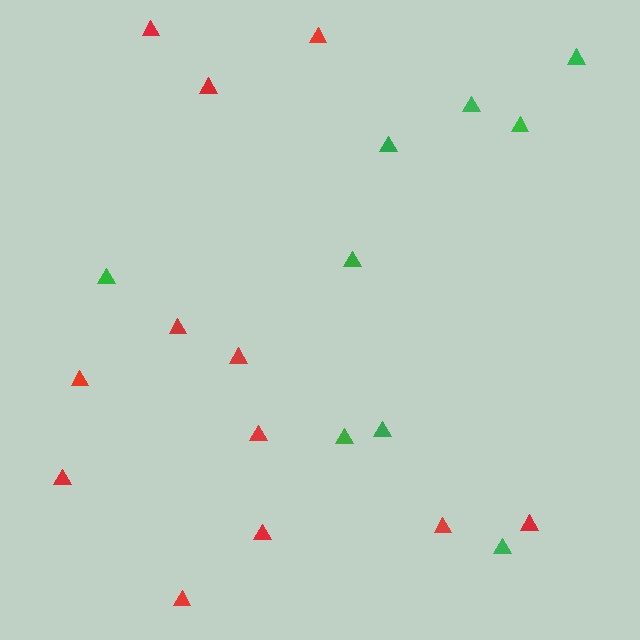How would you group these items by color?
There are 2 groups: one group of green triangles (9) and one group of red triangles (12).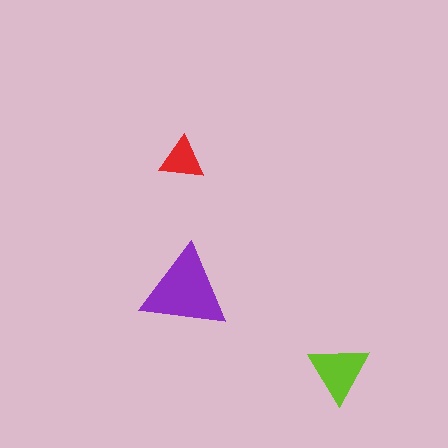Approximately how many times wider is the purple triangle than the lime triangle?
About 1.5 times wider.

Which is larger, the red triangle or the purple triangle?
The purple one.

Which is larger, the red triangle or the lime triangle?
The lime one.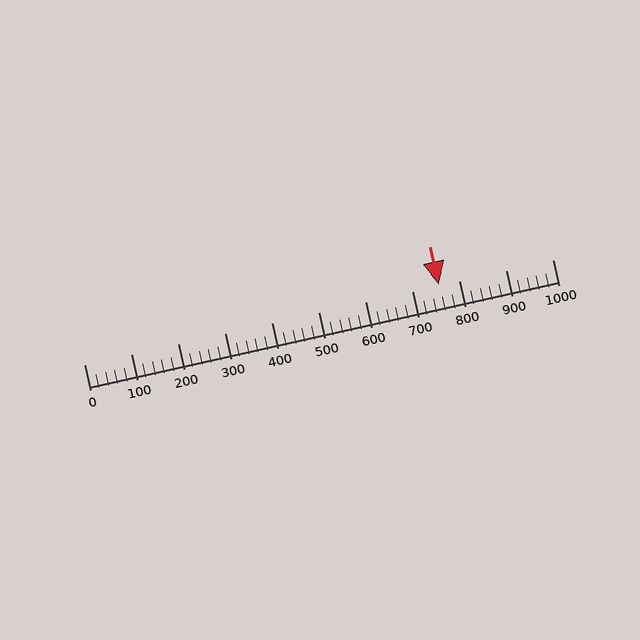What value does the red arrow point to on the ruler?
The red arrow points to approximately 757.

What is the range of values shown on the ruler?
The ruler shows values from 0 to 1000.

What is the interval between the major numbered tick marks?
The major tick marks are spaced 100 units apart.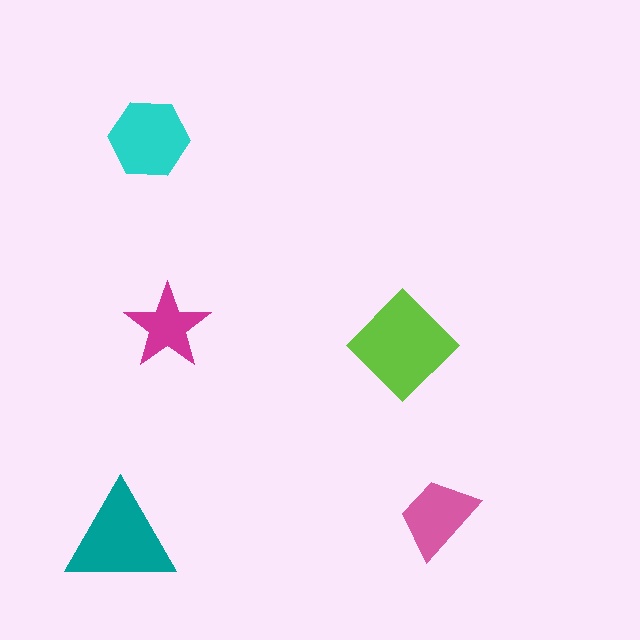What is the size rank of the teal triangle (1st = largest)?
2nd.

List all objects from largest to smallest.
The lime diamond, the teal triangle, the cyan hexagon, the pink trapezoid, the magenta star.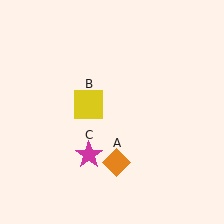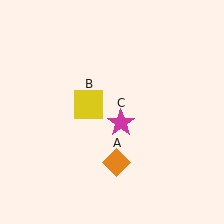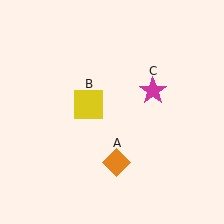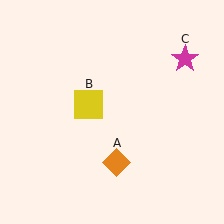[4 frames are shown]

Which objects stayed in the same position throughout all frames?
Orange diamond (object A) and yellow square (object B) remained stationary.